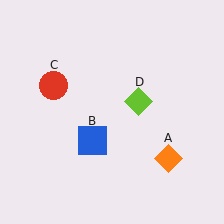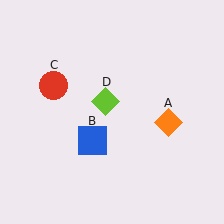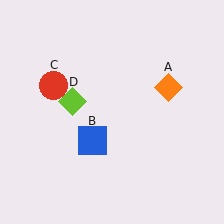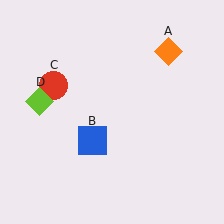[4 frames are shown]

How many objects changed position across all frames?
2 objects changed position: orange diamond (object A), lime diamond (object D).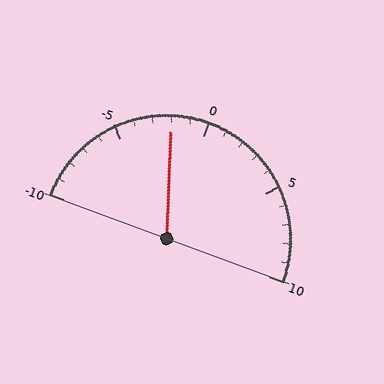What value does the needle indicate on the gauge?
The needle indicates approximately -2.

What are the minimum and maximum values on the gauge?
The gauge ranges from -10 to 10.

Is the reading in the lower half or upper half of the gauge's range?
The reading is in the lower half of the range (-10 to 10).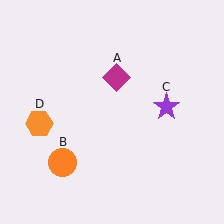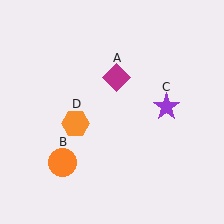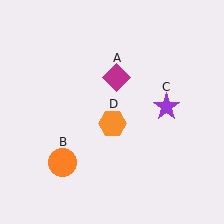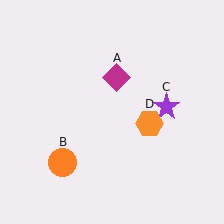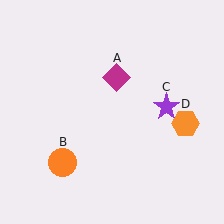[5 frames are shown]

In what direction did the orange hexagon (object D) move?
The orange hexagon (object D) moved right.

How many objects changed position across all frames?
1 object changed position: orange hexagon (object D).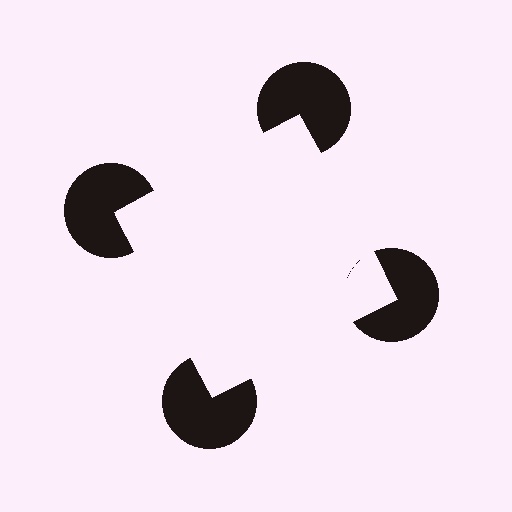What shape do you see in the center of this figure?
An illusory square — its edges are inferred from the aligned wedge cuts in the pac-man discs, not physically drawn.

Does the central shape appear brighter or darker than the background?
It typically appears slightly brighter than the background, even though no actual brightness change is drawn.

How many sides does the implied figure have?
4 sides.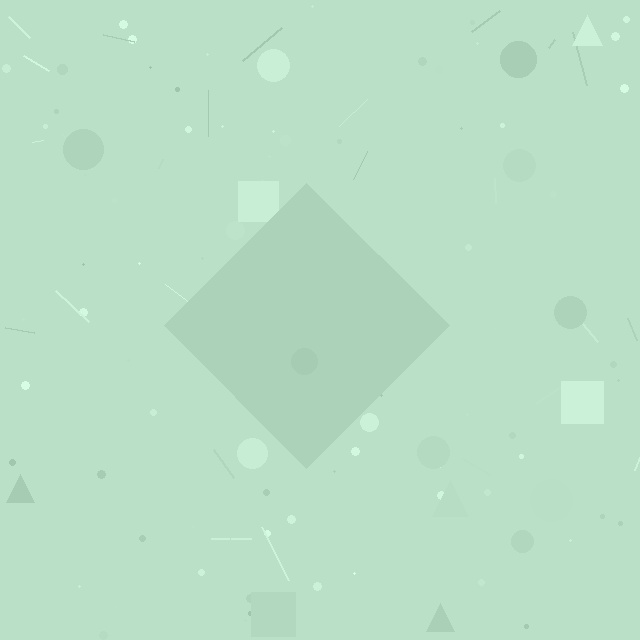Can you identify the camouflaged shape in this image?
The camouflaged shape is a diamond.